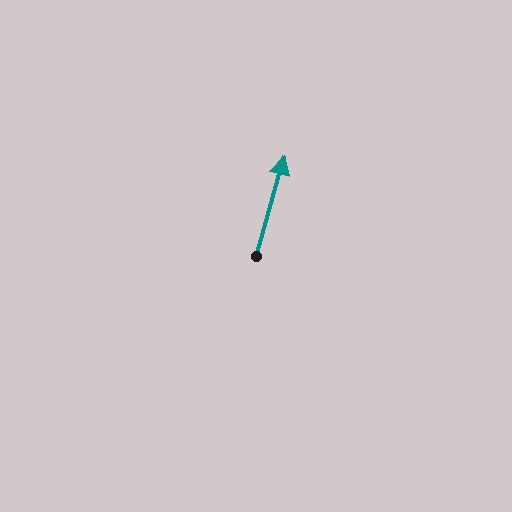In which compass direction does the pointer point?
North.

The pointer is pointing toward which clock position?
Roughly 1 o'clock.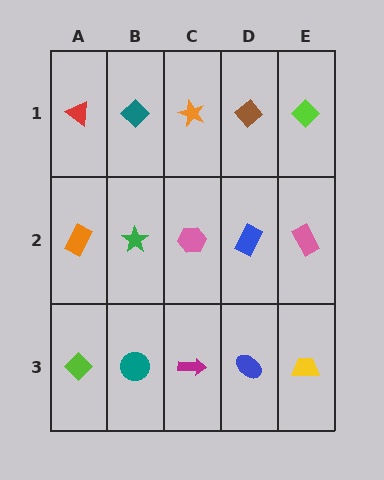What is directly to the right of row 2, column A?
A green star.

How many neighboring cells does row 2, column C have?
4.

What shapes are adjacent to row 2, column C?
An orange star (row 1, column C), a magenta arrow (row 3, column C), a green star (row 2, column B), a blue rectangle (row 2, column D).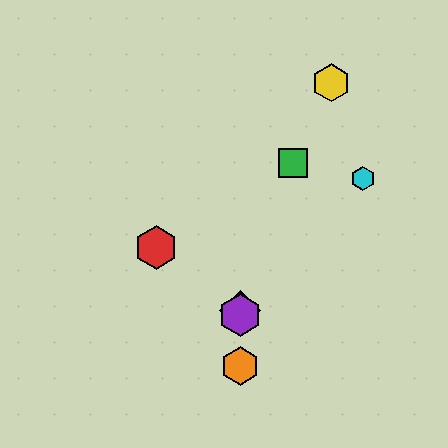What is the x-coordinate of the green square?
The green square is at x≈293.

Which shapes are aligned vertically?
The blue diamond, the purple hexagon, the orange hexagon are aligned vertically.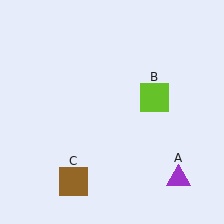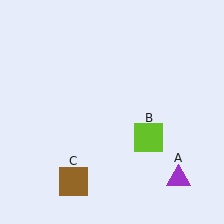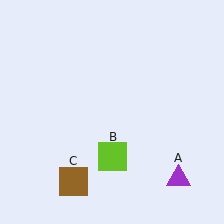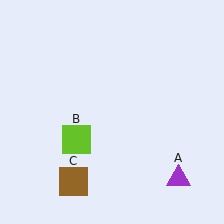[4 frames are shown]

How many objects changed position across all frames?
1 object changed position: lime square (object B).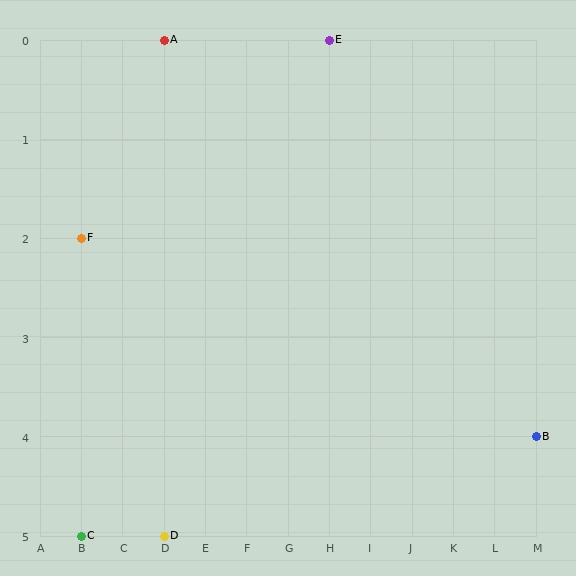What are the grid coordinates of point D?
Point D is at grid coordinates (D, 5).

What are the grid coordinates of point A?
Point A is at grid coordinates (D, 0).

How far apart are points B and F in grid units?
Points B and F are 11 columns and 2 rows apart (about 11.2 grid units diagonally).